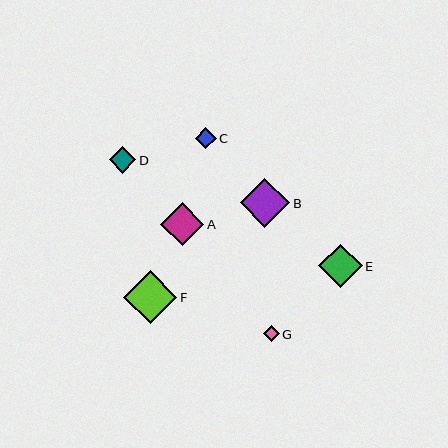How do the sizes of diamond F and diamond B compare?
Diamond F and diamond B are approximately the same size.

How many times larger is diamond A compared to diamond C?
Diamond A is approximately 2.1 times the size of diamond C.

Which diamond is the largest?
Diamond F is the largest with a size of approximately 53 pixels.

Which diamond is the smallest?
Diamond G is the smallest with a size of approximately 16 pixels.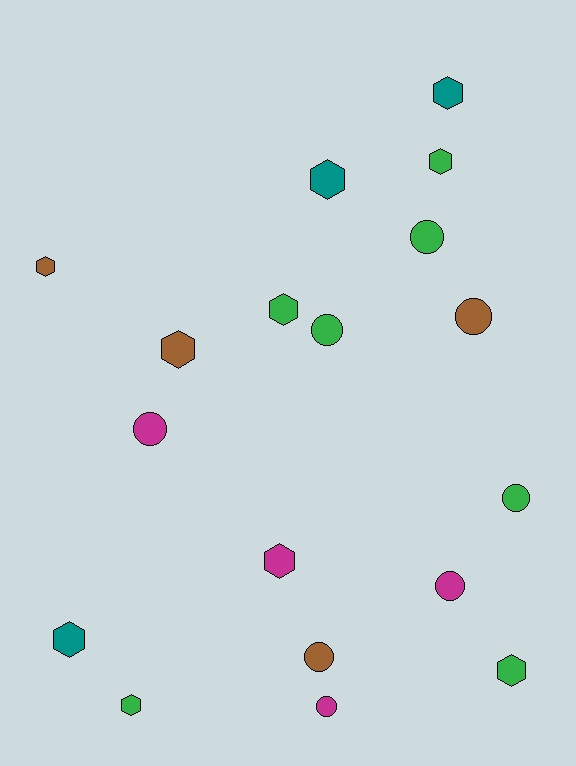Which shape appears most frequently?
Hexagon, with 10 objects.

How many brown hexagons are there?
There are 2 brown hexagons.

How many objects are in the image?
There are 18 objects.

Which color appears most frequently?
Green, with 7 objects.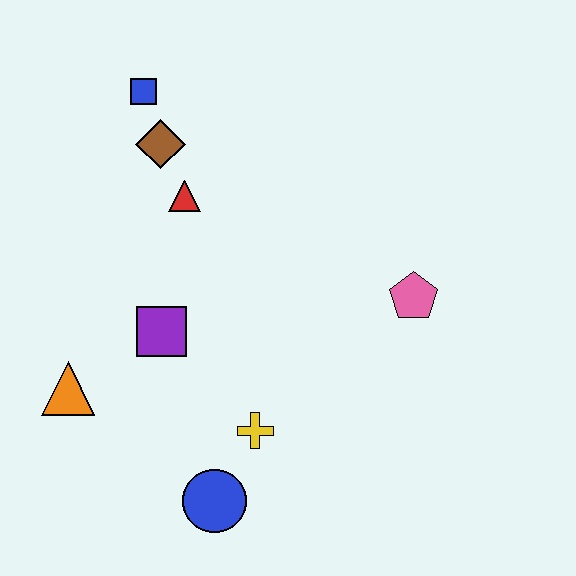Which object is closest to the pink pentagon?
The yellow cross is closest to the pink pentagon.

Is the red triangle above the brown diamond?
No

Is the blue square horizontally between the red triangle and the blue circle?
No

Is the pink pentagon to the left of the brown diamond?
No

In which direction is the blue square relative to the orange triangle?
The blue square is above the orange triangle.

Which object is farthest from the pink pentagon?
The orange triangle is farthest from the pink pentagon.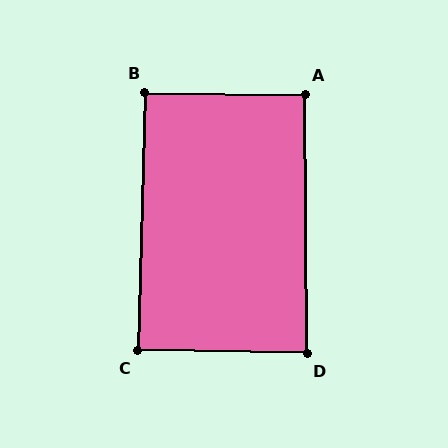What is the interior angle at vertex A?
Approximately 91 degrees (approximately right).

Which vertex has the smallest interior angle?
D, at approximately 89 degrees.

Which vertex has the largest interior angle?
B, at approximately 91 degrees.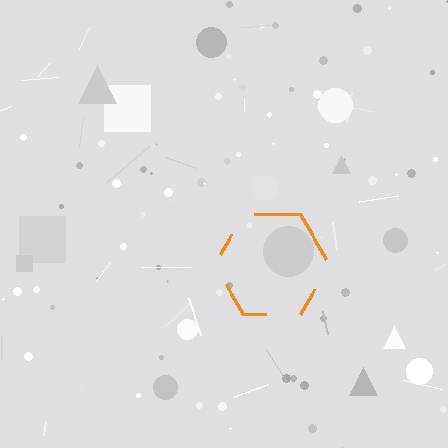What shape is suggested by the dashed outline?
The dashed outline suggests a hexagon.